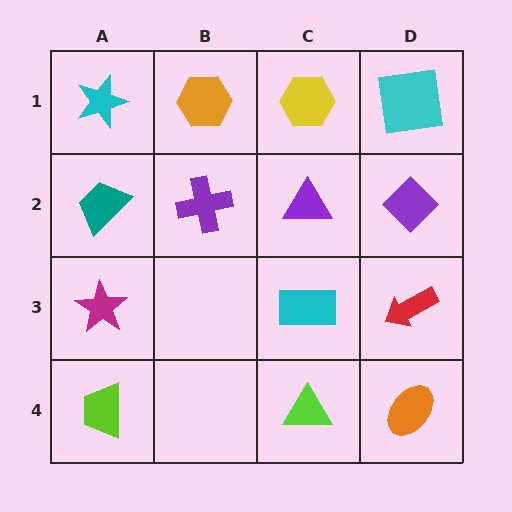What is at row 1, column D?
A cyan square.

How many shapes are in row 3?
3 shapes.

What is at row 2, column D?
A purple diamond.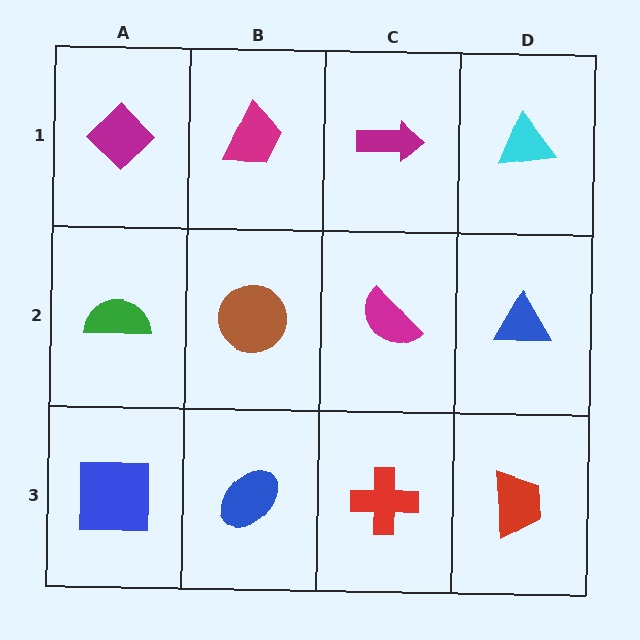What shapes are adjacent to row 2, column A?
A magenta diamond (row 1, column A), a blue square (row 3, column A), a brown circle (row 2, column B).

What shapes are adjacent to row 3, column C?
A magenta semicircle (row 2, column C), a blue ellipse (row 3, column B), a red trapezoid (row 3, column D).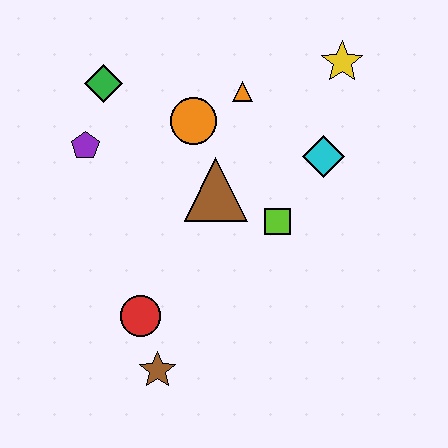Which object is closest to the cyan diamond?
The lime square is closest to the cyan diamond.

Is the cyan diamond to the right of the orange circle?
Yes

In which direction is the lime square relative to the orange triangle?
The lime square is below the orange triangle.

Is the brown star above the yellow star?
No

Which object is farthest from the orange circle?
The brown star is farthest from the orange circle.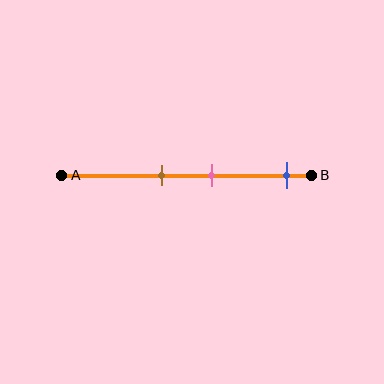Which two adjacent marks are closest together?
The brown and pink marks are the closest adjacent pair.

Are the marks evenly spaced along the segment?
No, the marks are not evenly spaced.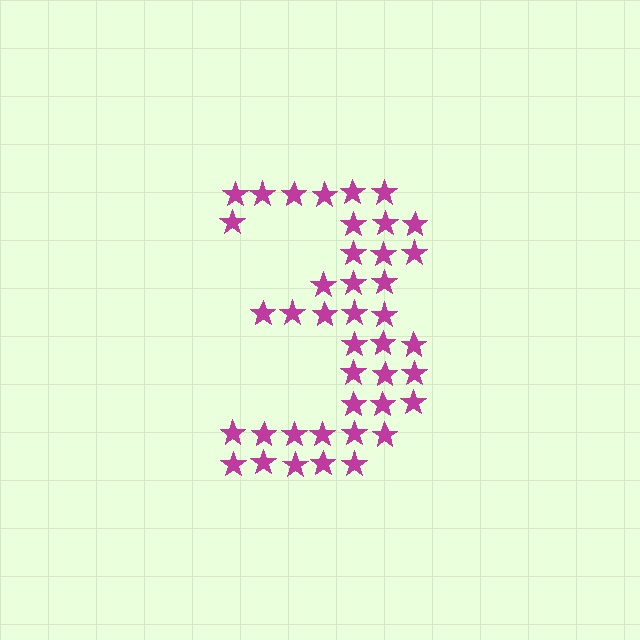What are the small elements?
The small elements are stars.